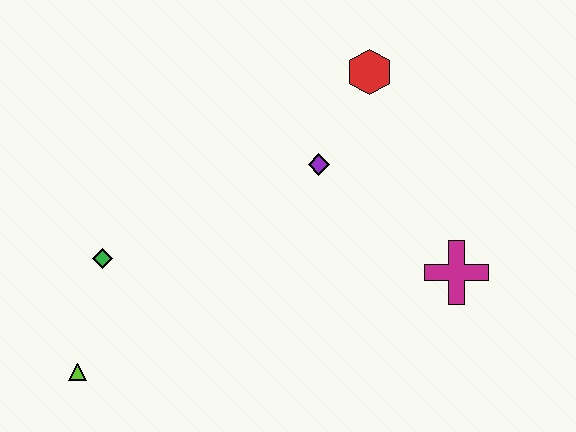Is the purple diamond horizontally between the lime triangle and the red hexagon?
Yes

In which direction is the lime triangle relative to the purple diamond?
The lime triangle is to the left of the purple diamond.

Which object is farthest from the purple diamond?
The lime triangle is farthest from the purple diamond.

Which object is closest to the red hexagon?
The purple diamond is closest to the red hexagon.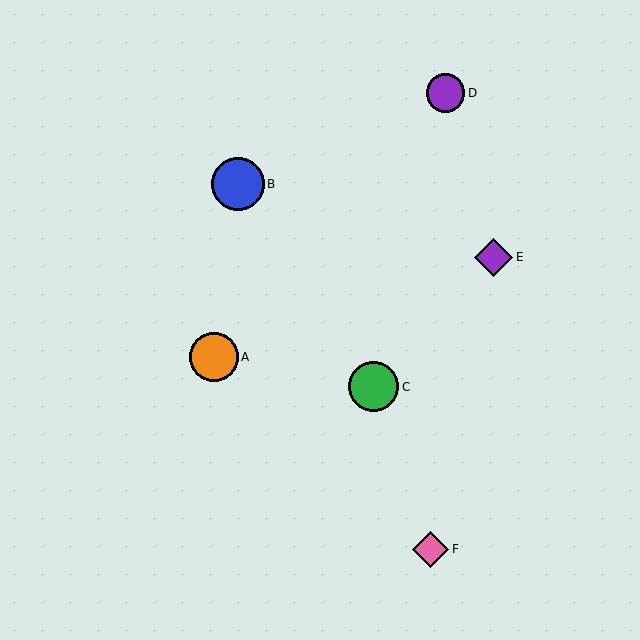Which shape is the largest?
The blue circle (labeled B) is the largest.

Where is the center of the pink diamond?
The center of the pink diamond is at (431, 549).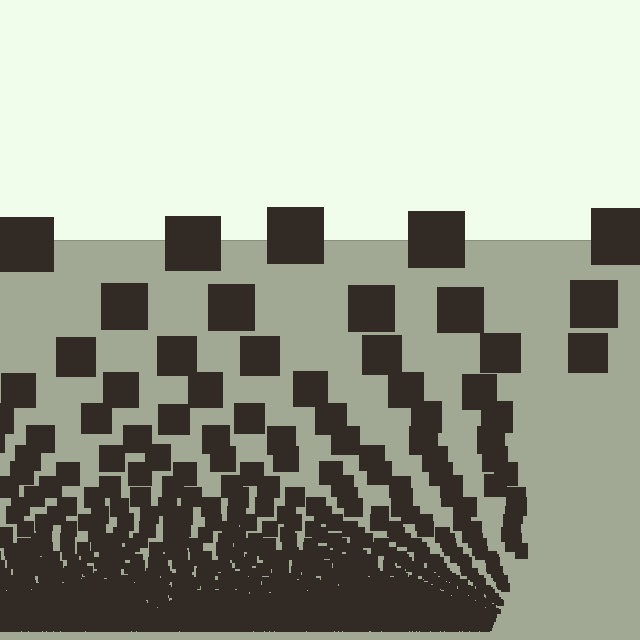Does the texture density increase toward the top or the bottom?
Density increases toward the bottom.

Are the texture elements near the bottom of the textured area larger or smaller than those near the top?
Smaller. The gradient is inverted — elements near the bottom are smaller and denser.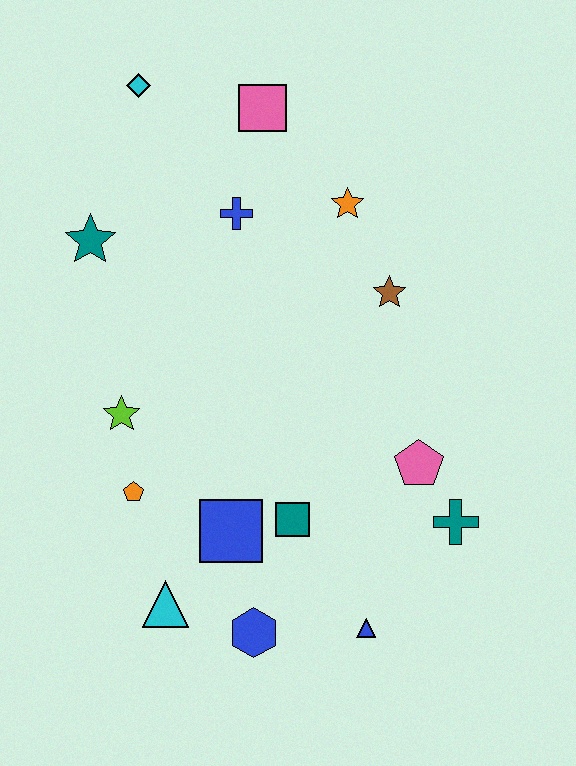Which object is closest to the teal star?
The blue cross is closest to the teal star.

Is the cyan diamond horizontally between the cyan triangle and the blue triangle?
No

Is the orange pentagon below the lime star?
Yes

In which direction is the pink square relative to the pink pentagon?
The pink square is above the pink pentagon.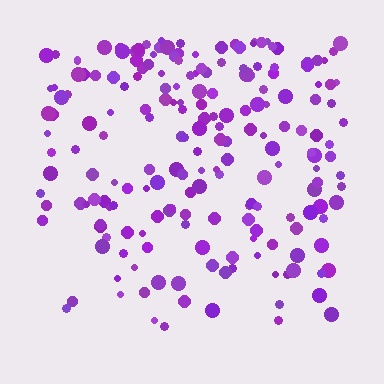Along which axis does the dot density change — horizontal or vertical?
Vertical.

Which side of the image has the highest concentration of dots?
The top.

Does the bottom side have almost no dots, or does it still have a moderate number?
Still a moderate number, just noticeably fewer than the top.